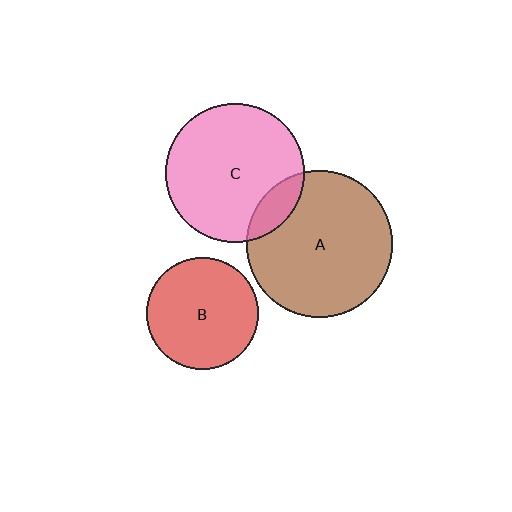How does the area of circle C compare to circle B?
Approximately 1.5 times.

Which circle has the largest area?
Circle A (brown).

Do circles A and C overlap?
Yes.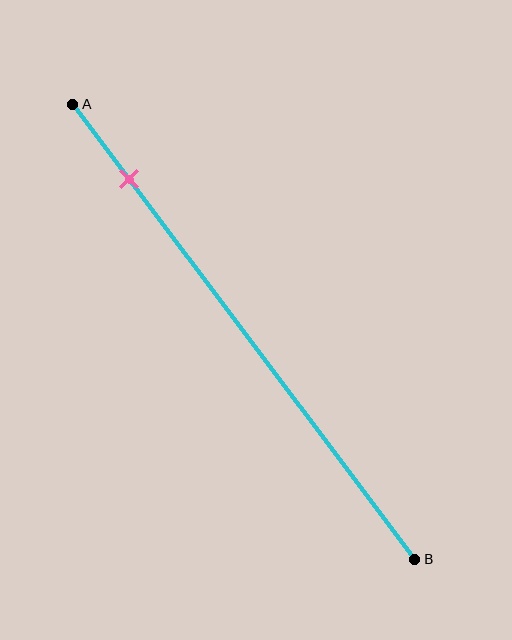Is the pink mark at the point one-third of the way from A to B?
No, the mark is at about 15% from A, not at the 33% one-third point.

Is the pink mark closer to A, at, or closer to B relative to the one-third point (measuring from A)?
The pink mark is closer to point A than the one-third point of segment AB.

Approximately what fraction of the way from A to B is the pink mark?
The pink mark is approximately 15% of the way from A to B.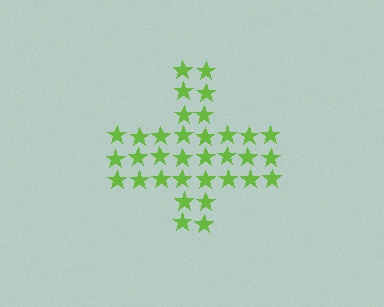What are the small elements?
The small elements are stars.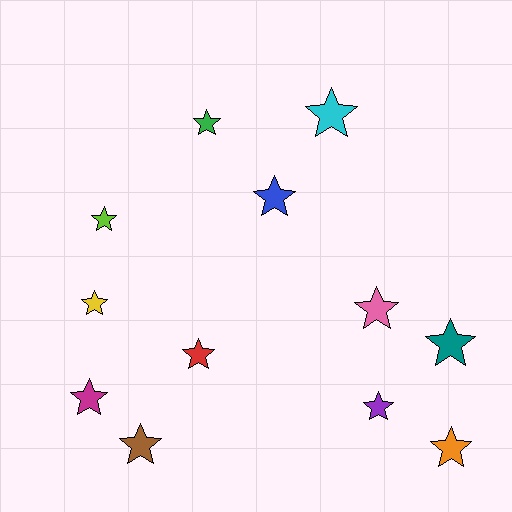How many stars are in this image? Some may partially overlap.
There are 12 stars.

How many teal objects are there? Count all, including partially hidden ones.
There is 1 teal object.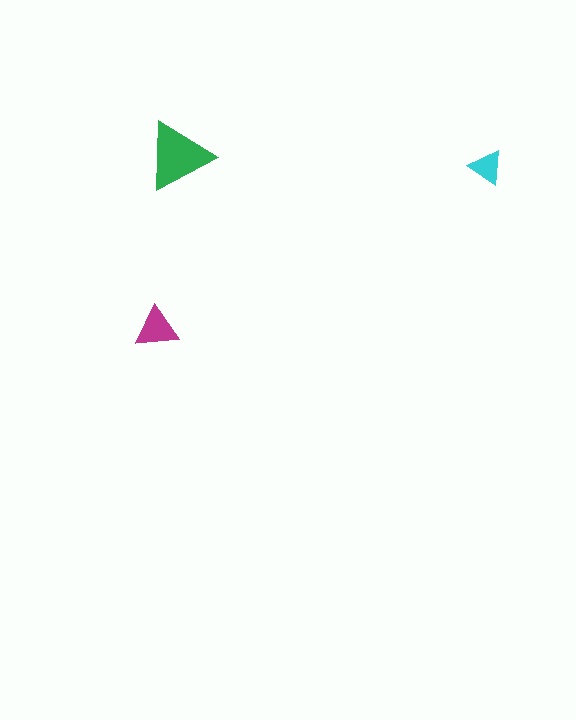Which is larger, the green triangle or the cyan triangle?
The green one.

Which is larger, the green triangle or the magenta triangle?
The green one.